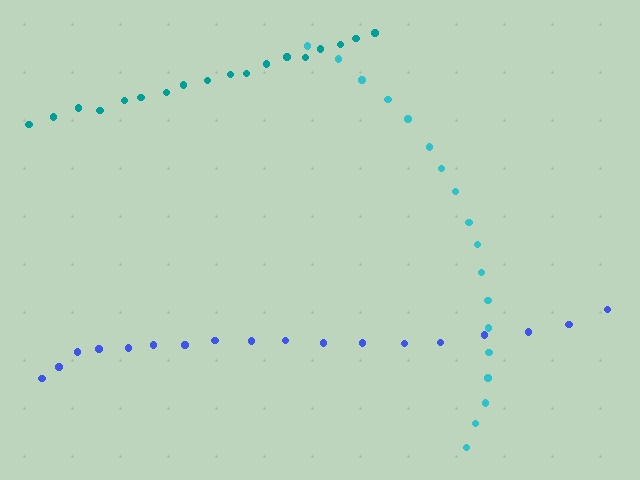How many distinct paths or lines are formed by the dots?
There are 3 distinct paths.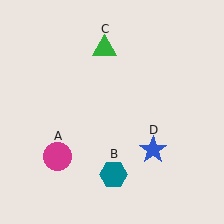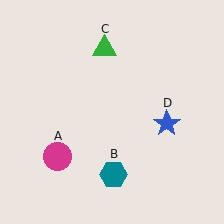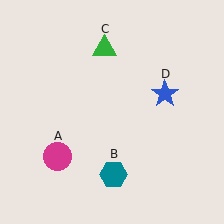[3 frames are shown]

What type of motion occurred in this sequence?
The blue star (object D) rotated counterclockwise around the center of the scene.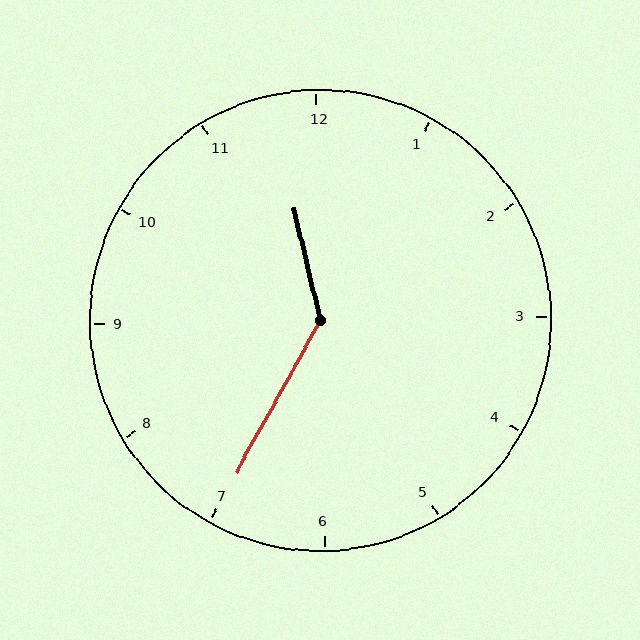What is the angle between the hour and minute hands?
Approximately 138 degrees.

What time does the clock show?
11:35.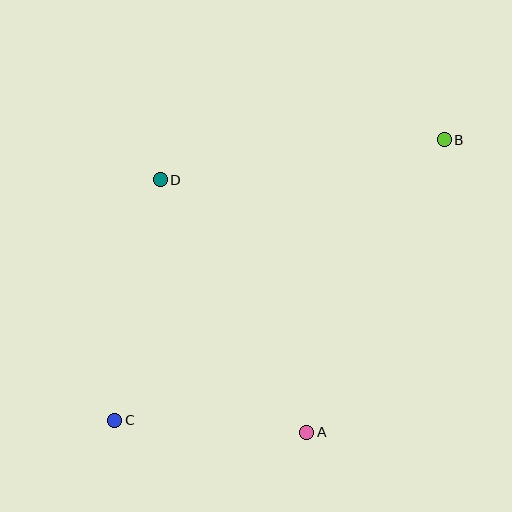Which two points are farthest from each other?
Points B and C are farthest from each other.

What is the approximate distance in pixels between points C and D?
The distance between C and D is approximately 245 pixels.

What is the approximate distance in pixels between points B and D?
The distance between B and D is approximately 286 pixels.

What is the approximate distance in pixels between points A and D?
The distance between A and D is approximately 292 pixels.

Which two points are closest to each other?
Points A and C are closest to each other.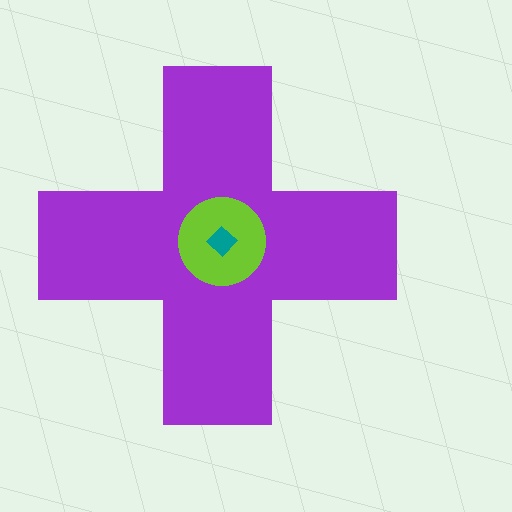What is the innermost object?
The teal diamond.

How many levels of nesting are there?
3.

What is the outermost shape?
The purple cross.